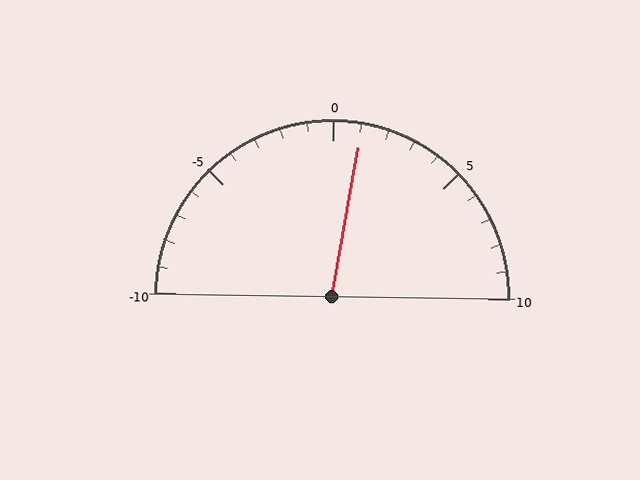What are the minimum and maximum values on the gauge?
The gauge ranges from -10 to 10.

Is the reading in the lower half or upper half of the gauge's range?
The reading is in the upper half of the range (-10 to 10).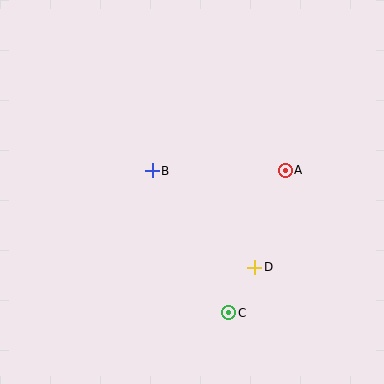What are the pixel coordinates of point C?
Point C is at (229, 313).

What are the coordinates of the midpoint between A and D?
The midpoint between A and D is at (270, 219).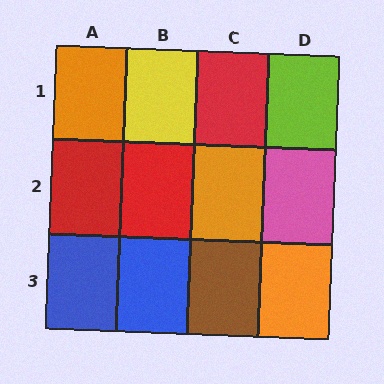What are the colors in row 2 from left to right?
Red, red, orange, pink.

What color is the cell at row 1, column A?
Orange.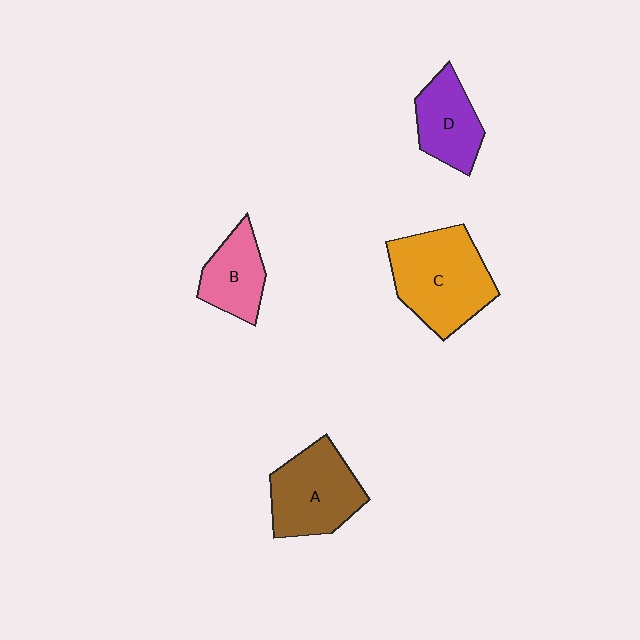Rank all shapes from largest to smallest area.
From largest to smallest: C (orange), A (brown), D (purple), B (pink).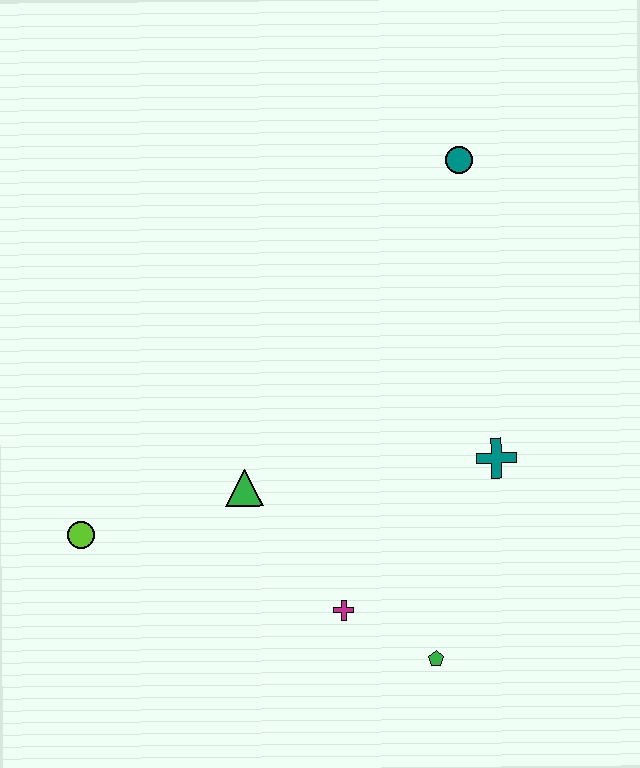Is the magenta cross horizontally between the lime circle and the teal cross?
Yes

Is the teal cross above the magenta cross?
Yes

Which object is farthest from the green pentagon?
The teal circle is farthest from the green pentagon.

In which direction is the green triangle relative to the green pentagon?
The green triangle is to the left of the green pentagon.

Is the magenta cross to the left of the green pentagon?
Yes